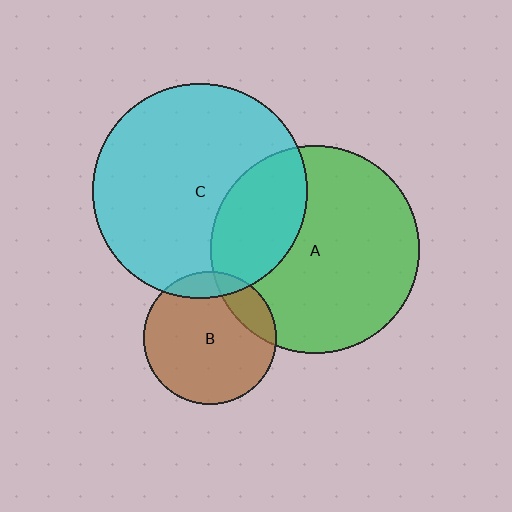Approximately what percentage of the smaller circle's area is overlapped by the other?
Approximately 15%.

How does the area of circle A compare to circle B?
Approximately 2.5 times.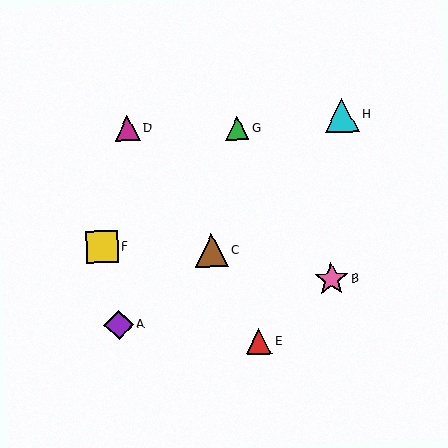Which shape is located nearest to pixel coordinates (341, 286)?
The pink star (labeled B) at (332, 279) is nearest to that location.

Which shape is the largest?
The cyan triangle (labeled H) is the largest.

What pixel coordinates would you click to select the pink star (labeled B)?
Click at (332, 279) to select the pink star B.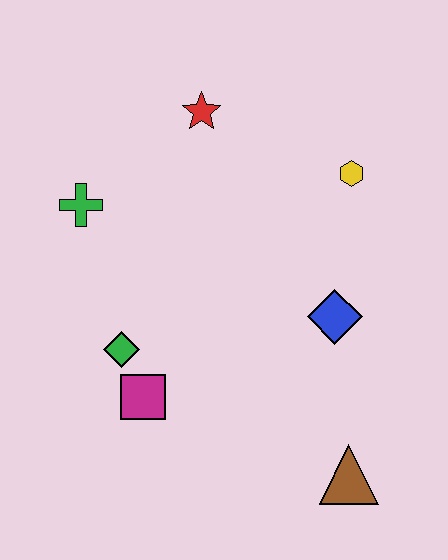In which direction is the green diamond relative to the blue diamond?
The green diamond is to the left of the blue diamond.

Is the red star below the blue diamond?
No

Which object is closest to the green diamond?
The magenta square is closest to the green diamond.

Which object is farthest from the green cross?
The brown triangle is farthest from the green cross.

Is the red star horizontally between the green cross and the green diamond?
No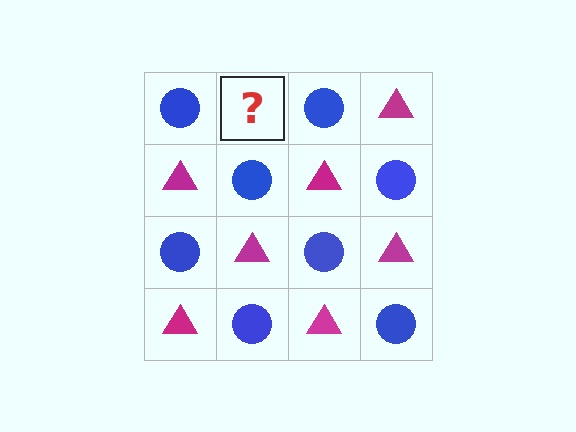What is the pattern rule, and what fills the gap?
The rule is that it alternates blue circle and magenta triangle in a checkerboard pattern. The gap should be filled with a magenta triangle.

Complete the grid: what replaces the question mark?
The question mark should be replaced with a magenta triangle.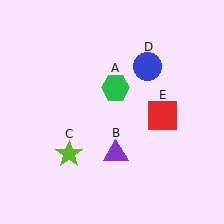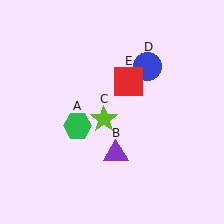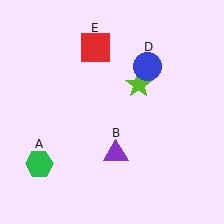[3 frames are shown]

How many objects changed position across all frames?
3 objects changed position: green hexagon (object A), lime star (object C), red square (object E).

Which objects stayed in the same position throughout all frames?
Purple triangle (object B) and blue circle (object D) remained stationary.